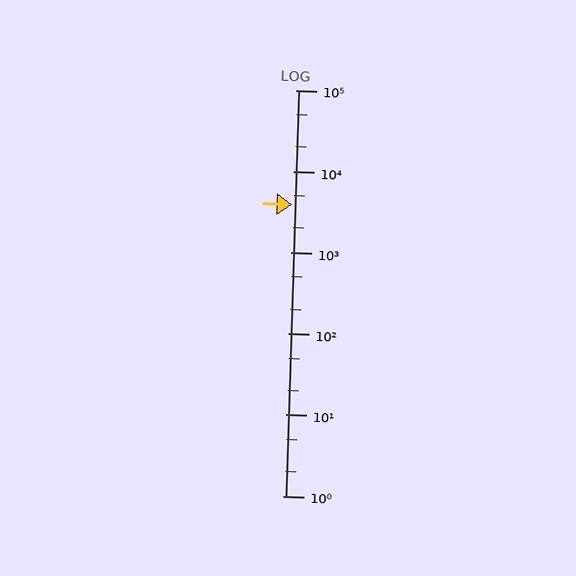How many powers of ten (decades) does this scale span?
The scale spans 5 decades, from 1 to 100000.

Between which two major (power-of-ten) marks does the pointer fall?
The pointer is between 1000 and 10000.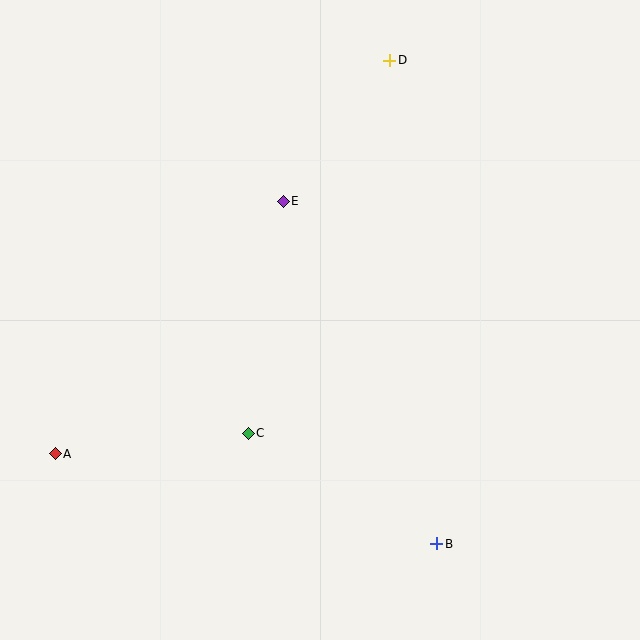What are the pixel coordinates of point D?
Point D is at (390, 60).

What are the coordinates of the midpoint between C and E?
The midpoint between C and E is at (266, 317).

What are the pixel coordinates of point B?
Point B is at (437, 544).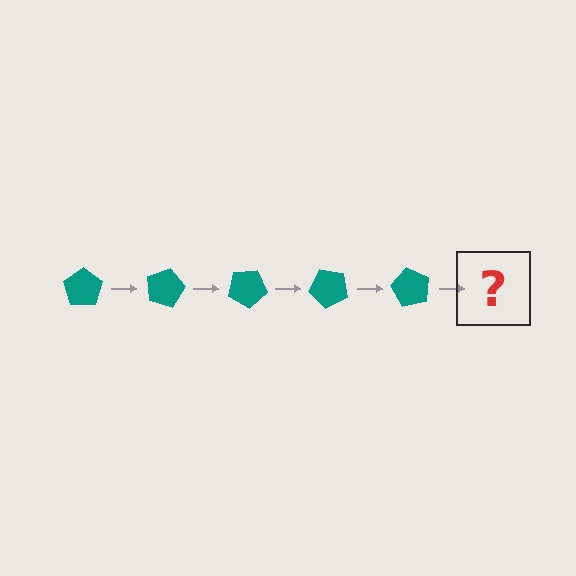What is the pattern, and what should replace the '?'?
The pattern is that the pentagon rotates 15 degrees each step. The '?' should be a teal pentagon rotated 75 degrees.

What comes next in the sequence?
The next element should be a teal pentagon rotated 75 degrees.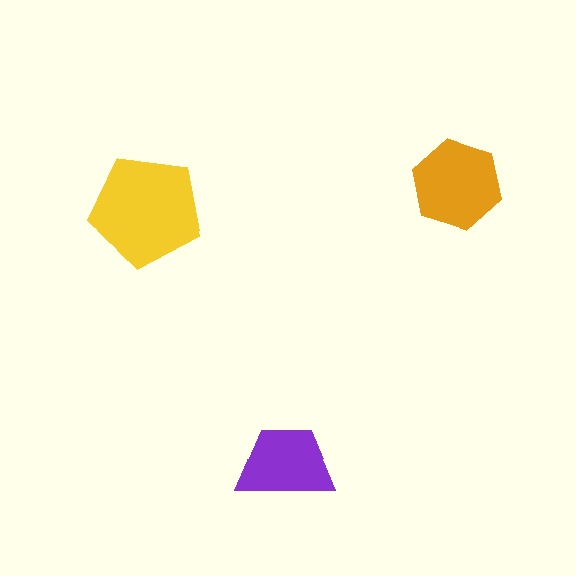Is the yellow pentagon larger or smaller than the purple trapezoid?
Larger.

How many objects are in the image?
There are 3 objects in the image.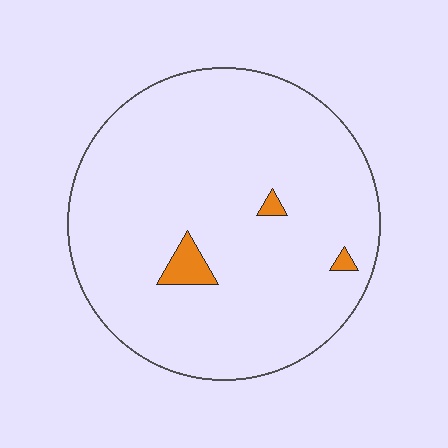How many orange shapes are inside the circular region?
3.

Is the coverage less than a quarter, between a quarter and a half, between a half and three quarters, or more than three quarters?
Less than a quarter.